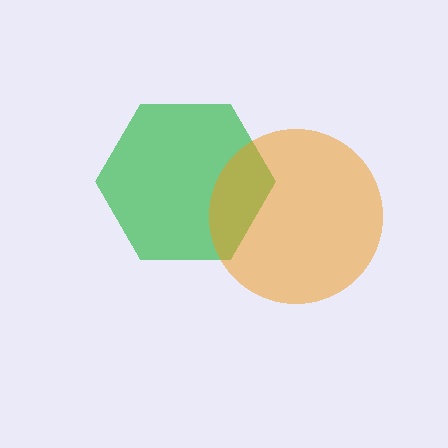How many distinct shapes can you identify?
There are 2 distinct shapes: a green hexagon, an orange circle.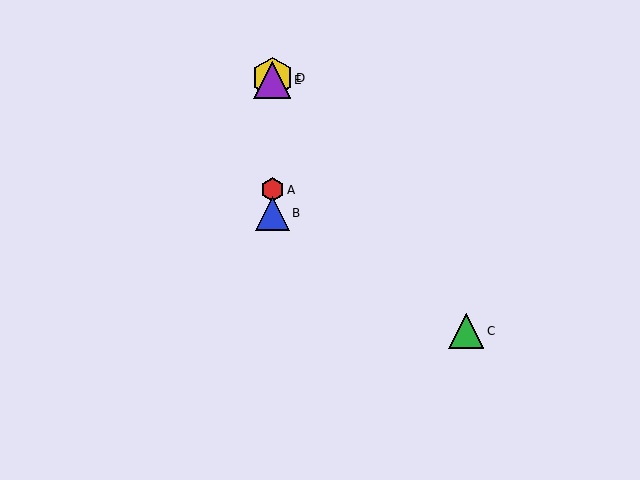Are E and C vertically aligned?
No, E is at x≈272 and C is at x≈466.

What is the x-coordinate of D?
Object D is at x≈272.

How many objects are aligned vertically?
4 objects (A, B, D, E) are aligned vertically.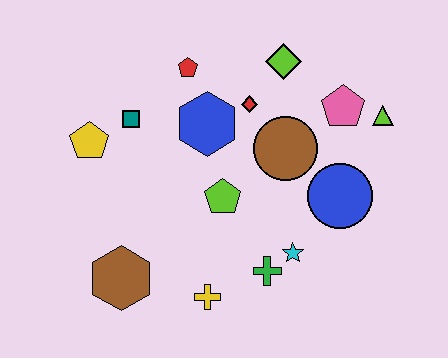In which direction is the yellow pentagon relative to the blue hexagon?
The yellow pentagon is to the left of the blue hexagon.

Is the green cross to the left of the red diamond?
No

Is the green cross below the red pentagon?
Yes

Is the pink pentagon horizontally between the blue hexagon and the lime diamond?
No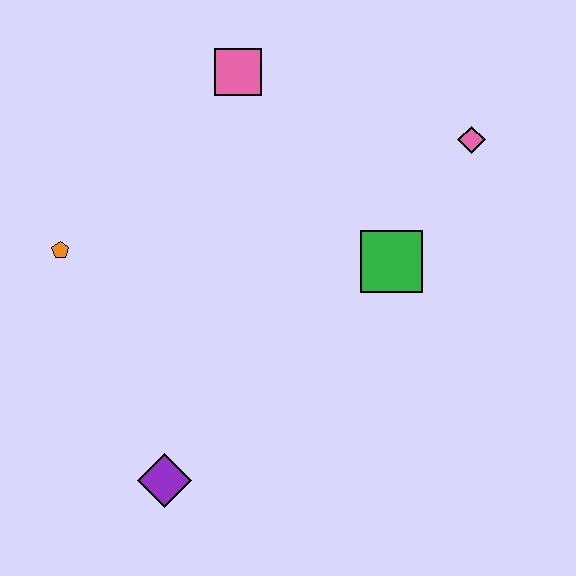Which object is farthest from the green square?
The orange pentagon is farthest from the green square.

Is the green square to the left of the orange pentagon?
No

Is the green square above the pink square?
No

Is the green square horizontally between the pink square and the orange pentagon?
No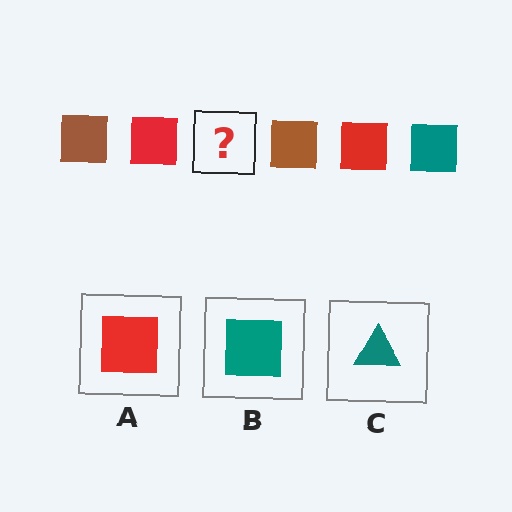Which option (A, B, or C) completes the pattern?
B.